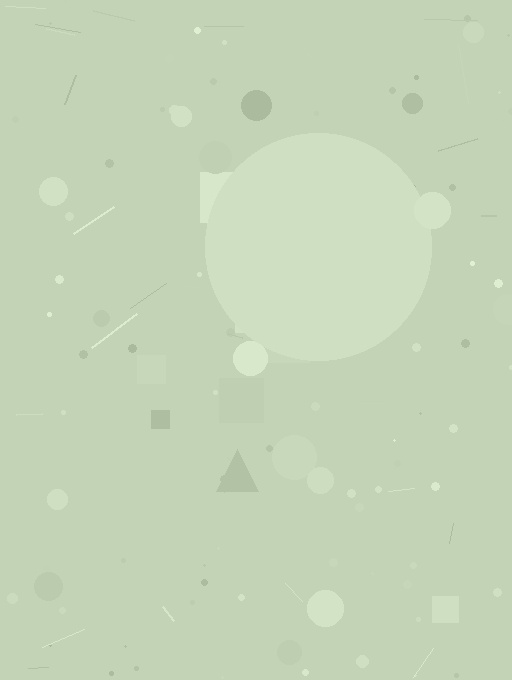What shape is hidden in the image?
A circle is hidden in the image.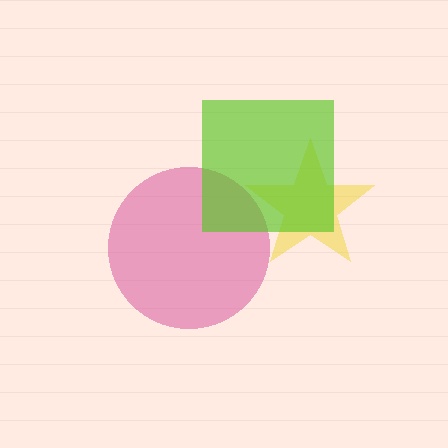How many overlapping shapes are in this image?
There are 3 overlapping shapes in the image.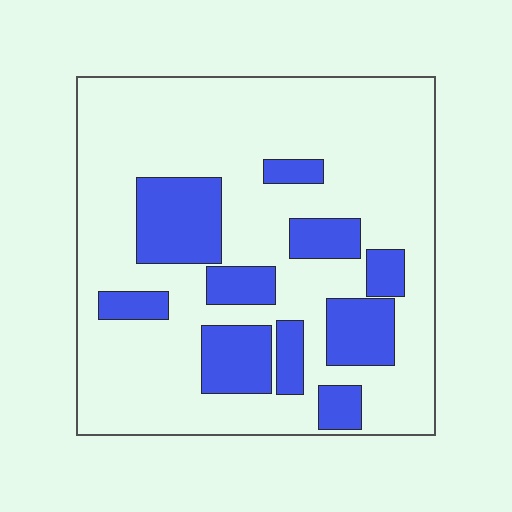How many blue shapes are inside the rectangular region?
10.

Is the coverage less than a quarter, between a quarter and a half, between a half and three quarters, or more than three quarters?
Less than a quarter.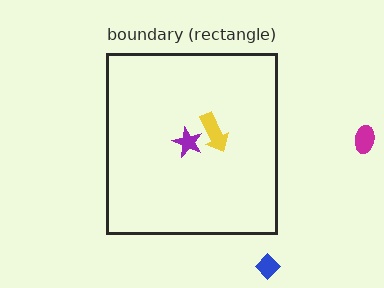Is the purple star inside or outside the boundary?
Inside.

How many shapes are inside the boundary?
2 inside, 2 outside.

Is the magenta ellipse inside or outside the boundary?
Outside.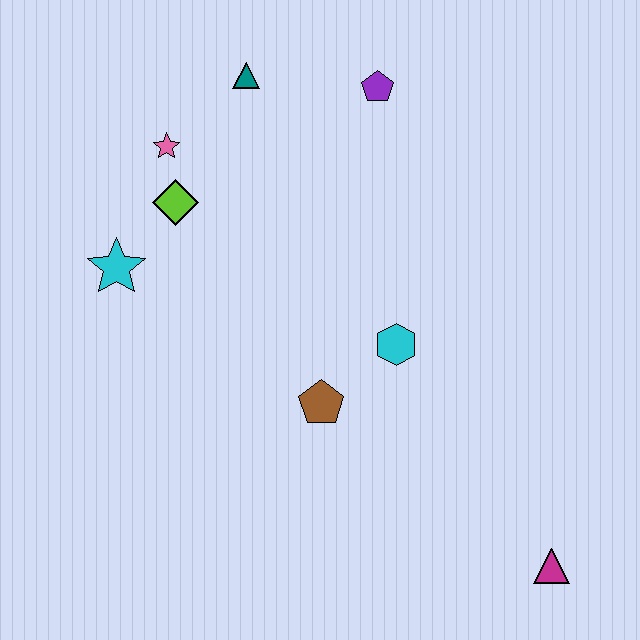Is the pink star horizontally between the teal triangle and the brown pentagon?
No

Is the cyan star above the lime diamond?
No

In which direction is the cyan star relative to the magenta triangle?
The cyan star is to the left of the magenta triangle.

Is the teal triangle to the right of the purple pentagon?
No